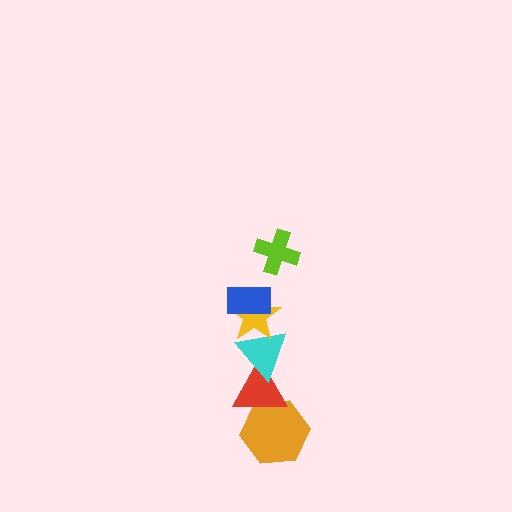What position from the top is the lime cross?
The lime cross is 1st from the top.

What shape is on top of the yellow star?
The blue rectangle is on top of the yellow star.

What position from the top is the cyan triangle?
The cyan triangle is 4th from the top.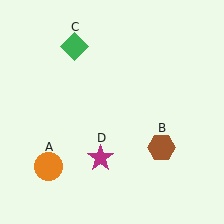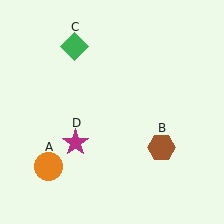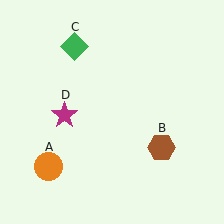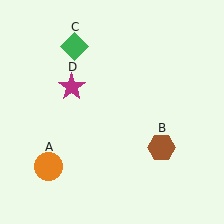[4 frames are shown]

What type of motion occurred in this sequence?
The magenta star (object D) rotated clockwise around the center of the scene.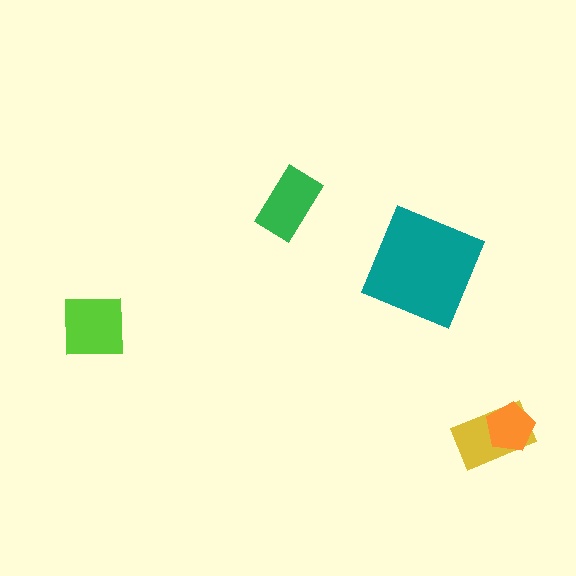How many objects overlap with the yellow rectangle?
1 object overlaps with the yellow rectangle.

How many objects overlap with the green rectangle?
0 objects overlap with the green rectangle.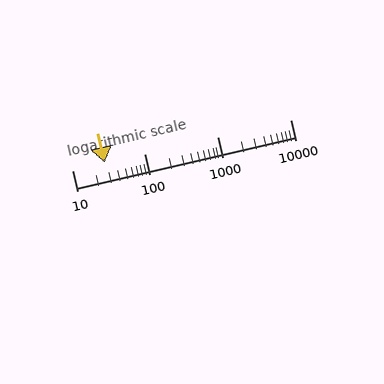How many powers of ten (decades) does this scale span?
The scale spans 3 decades, from 10 to 10000.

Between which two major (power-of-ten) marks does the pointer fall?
The pointer is between 10 and 100.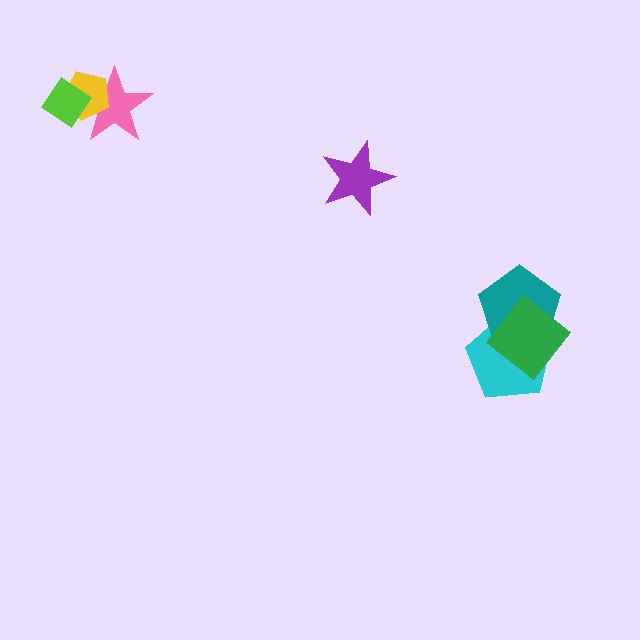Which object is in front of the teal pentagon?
The green diamond is in front of the teal pentagon.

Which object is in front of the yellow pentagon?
The lime diamond is in front of the yellow pentagon.